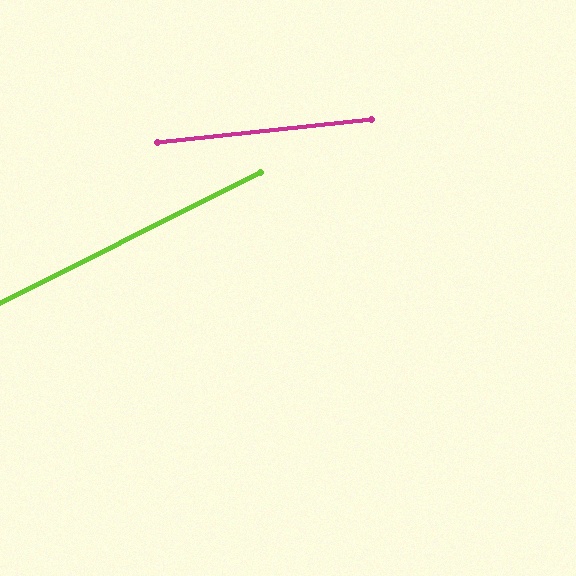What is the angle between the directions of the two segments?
Approximately 20 degrees.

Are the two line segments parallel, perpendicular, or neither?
Neither parallel nor perpendicular — they differ by about 20°.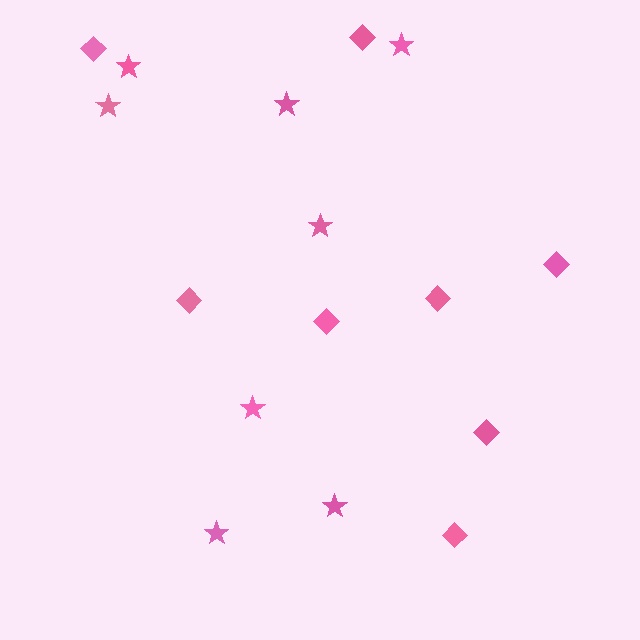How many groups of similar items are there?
There are 2 groups: one group of diamonds (8) and one group of stars (8).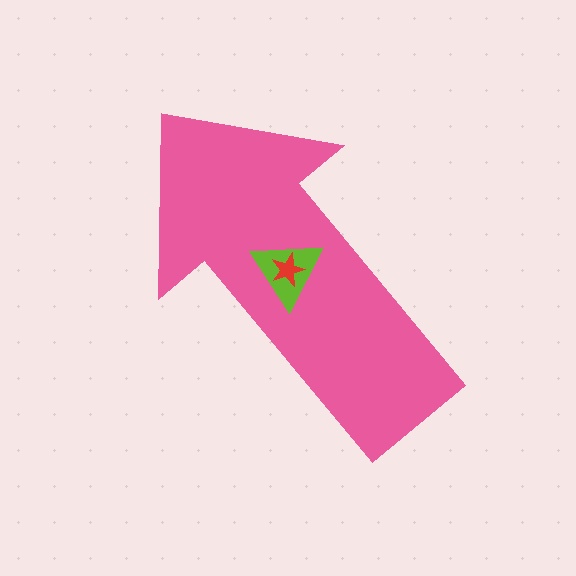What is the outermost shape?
The pink arrow.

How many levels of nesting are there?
3.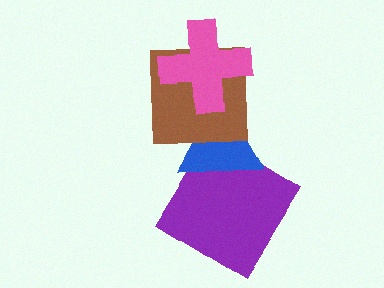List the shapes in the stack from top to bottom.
From top to bottom: the pink cross, the brown square, the blue triangle, the purple diamond.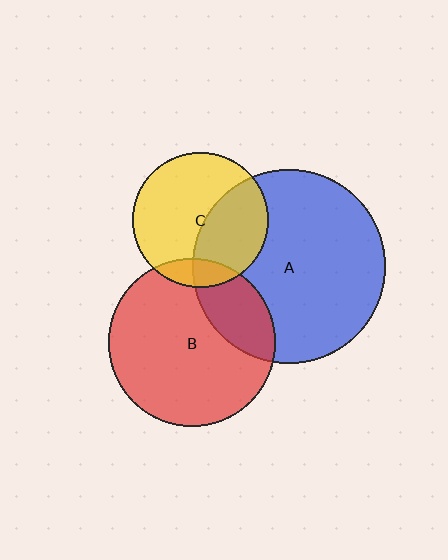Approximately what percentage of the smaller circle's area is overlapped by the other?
Approximately 25%.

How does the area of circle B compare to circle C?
Approximately 1.5 times.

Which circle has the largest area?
Circle A (blue).